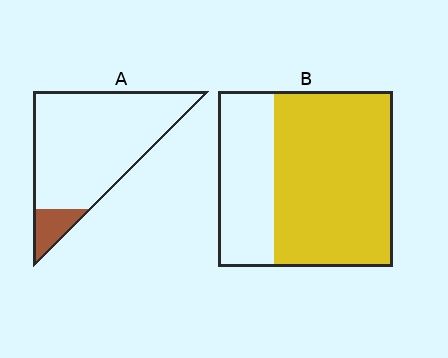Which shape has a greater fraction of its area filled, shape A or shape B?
Shape B.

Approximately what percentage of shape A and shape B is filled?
A is approximately 10% and B is approximately 70%.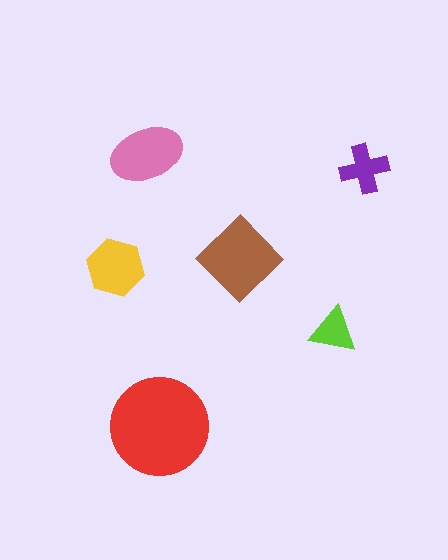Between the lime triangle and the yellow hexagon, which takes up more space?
The yellow hexagon.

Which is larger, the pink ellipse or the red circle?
The red circle.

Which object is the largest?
The red circle.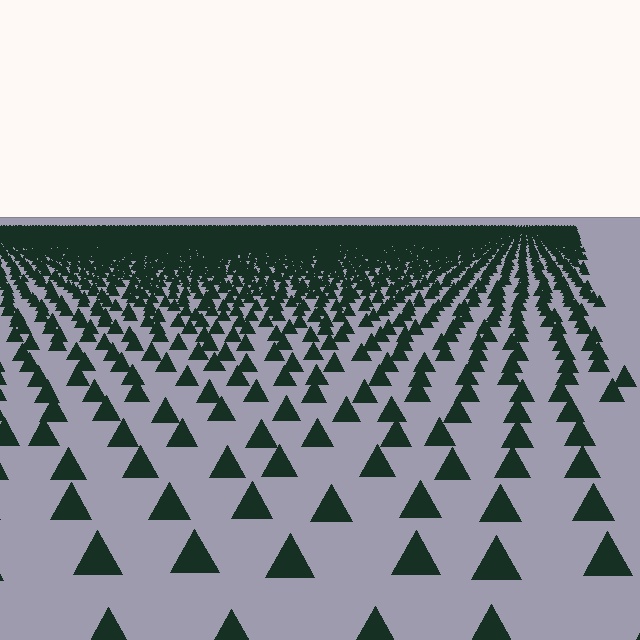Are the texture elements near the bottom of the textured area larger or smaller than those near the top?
Larger. Near the bottom, elements are closer to the viewer and appear at a bigger on-screen size.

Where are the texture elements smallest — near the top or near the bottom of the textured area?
Near the top.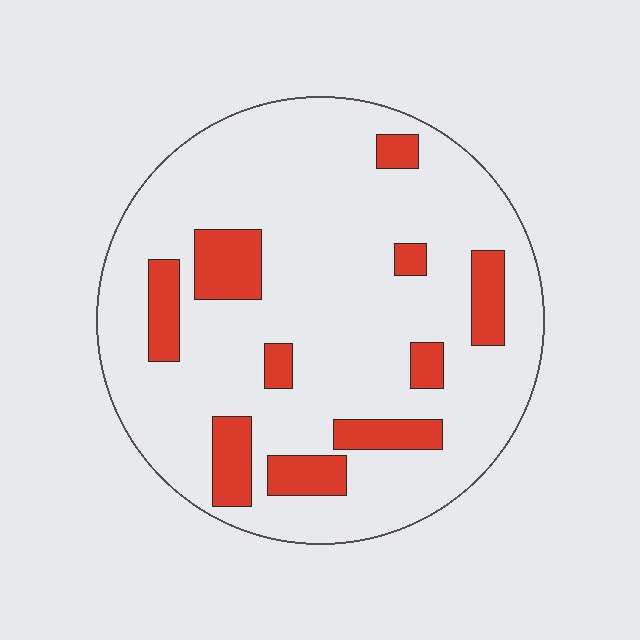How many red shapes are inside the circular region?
10.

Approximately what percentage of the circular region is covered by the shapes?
Approximately 15%.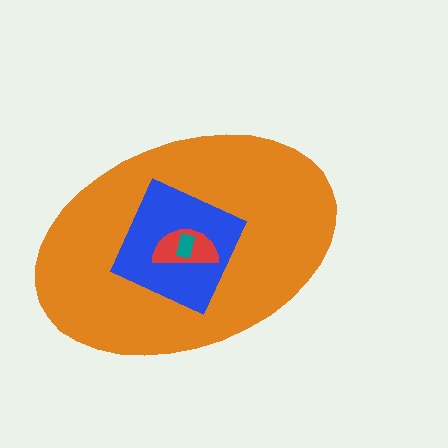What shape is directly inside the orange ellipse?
The blue diamond.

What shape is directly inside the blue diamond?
The red semicircle.